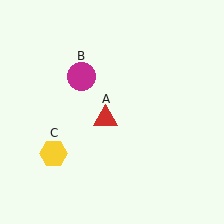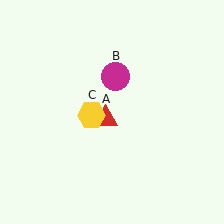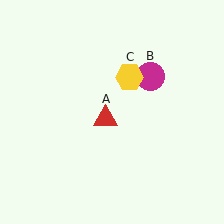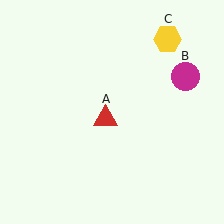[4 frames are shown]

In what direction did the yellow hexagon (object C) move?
The yellow hexagon (object C) moved up and to the right.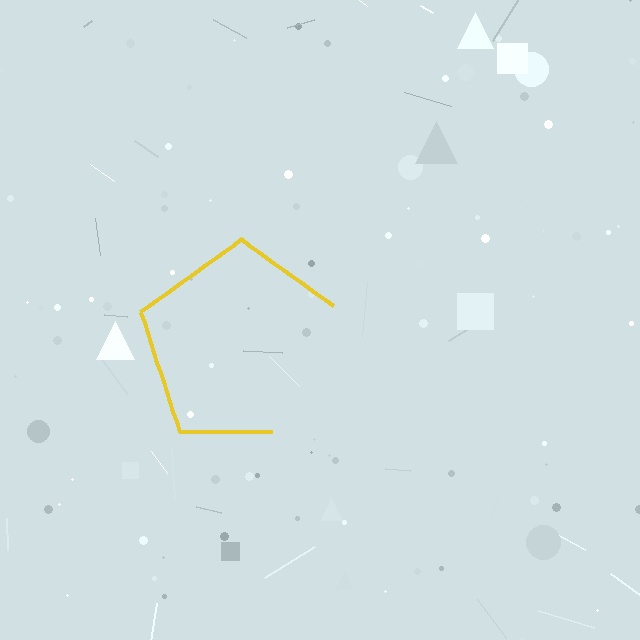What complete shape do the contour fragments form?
The contour fragments form a pentagon.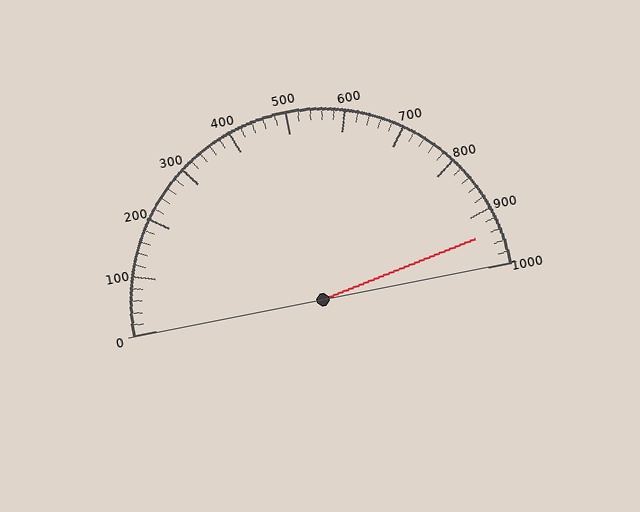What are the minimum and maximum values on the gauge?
The gauge ranges from 0 to 1000.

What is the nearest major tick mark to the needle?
The nearest major tick mark is 900.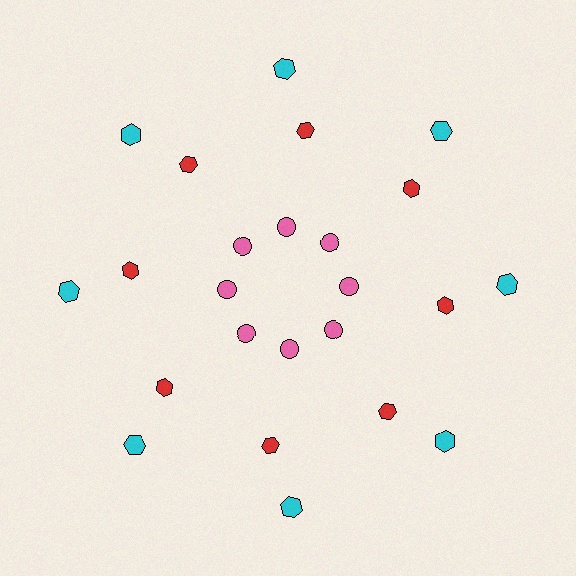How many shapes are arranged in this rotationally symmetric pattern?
There are 24 shapes, arranged in 8 groups of 3.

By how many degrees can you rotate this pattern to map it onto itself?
The pattern maps onto itself every 45 degrees of rotation.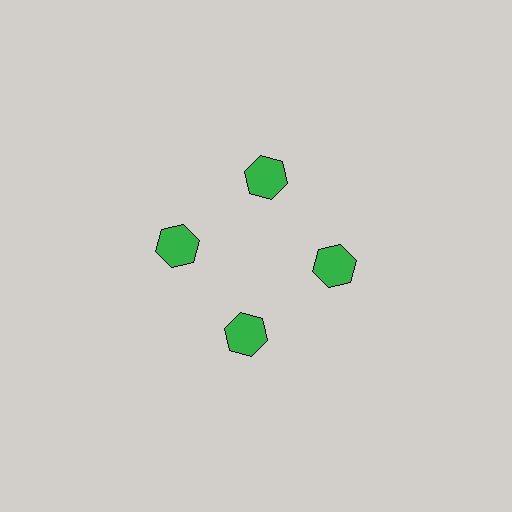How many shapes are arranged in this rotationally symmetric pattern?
There are 4 shapes, arranged in 4 groups of 1.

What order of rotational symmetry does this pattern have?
This pattern has 4-fold rotational symmetry.